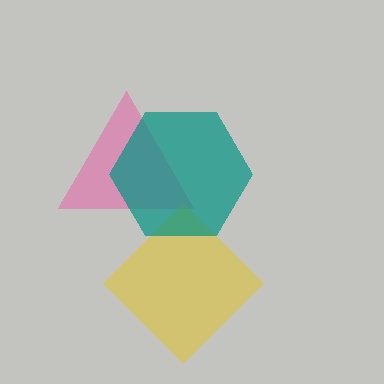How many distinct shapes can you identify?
There are 3 distinct shapes: a pink triangle, a yellow diamond, a teal hexagon.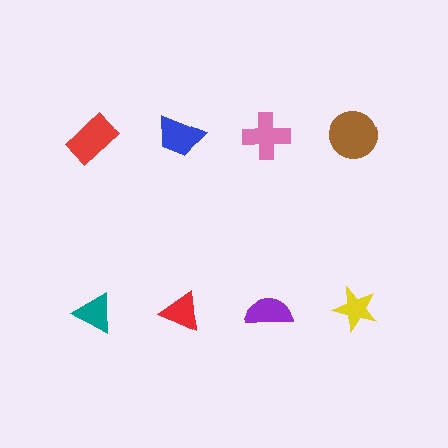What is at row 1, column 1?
A red rectangle.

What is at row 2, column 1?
A teal triangle.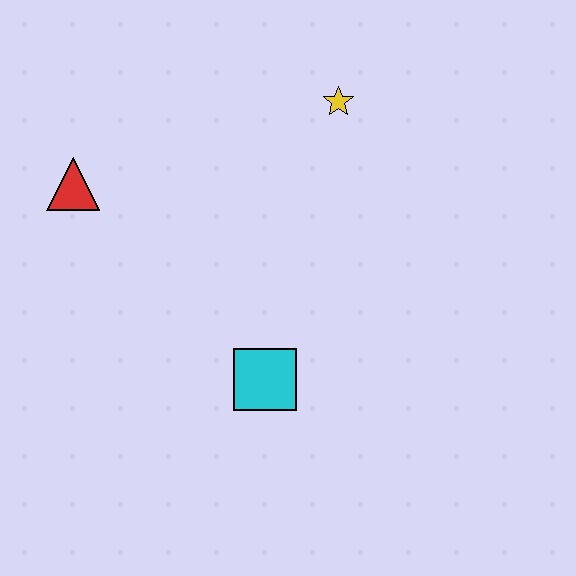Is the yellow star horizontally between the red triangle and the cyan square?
No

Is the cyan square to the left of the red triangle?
No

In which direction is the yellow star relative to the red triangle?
The yellow star is to the right of the red triangle.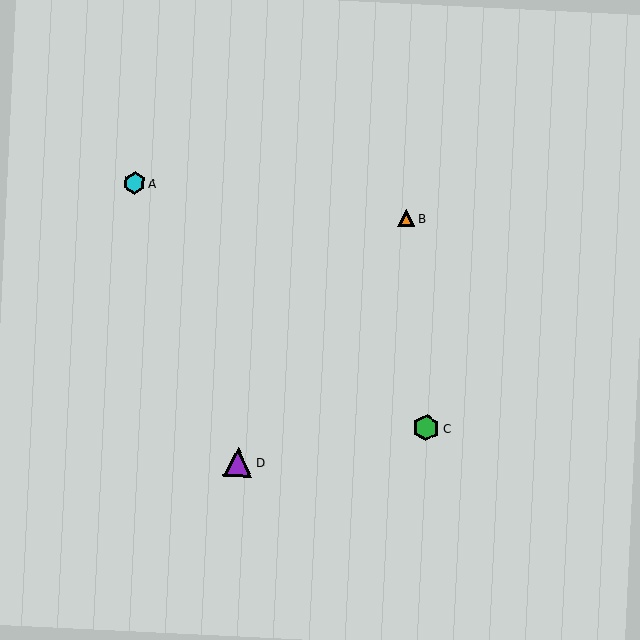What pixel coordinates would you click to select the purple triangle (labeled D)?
Click at (238, 462) to select the purple triangle D.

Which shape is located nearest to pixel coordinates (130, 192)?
The cyan hexagon (labeled A) at (134, 183) is nearest to that location.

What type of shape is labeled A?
Shape A is a cyan hexagon.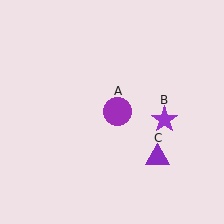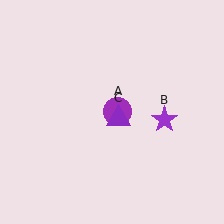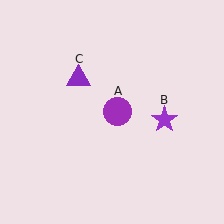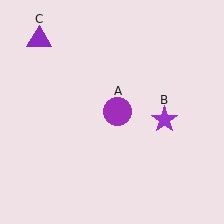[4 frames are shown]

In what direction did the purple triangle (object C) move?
The purple triangle (object C) moved up and to the left.